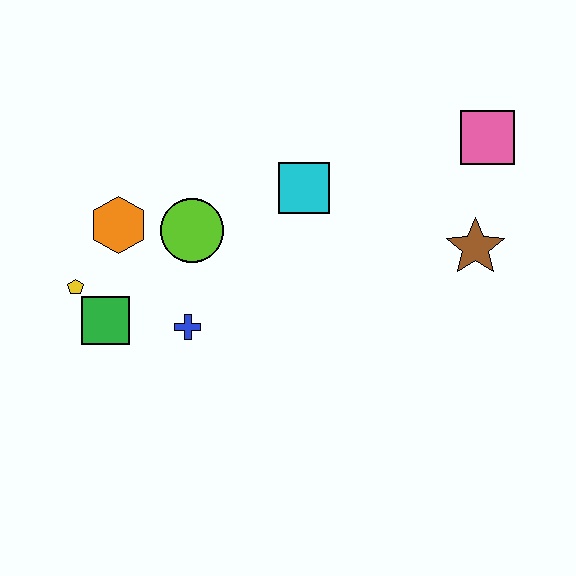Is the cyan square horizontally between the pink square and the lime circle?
Yes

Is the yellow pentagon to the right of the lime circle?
No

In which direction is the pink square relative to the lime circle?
The pink square is to the right of the lime circle.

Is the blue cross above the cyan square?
No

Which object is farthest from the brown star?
The yellow pentagon is farthest from the brown star.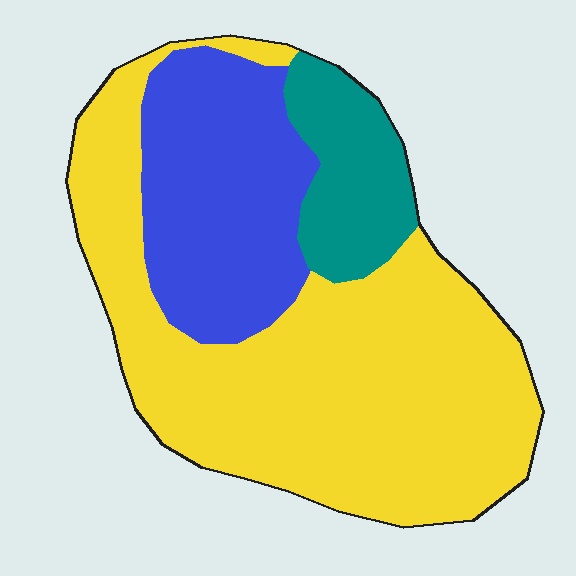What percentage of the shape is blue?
Blue covers around 25% of the shape.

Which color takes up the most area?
Yellow, at roughly 60%.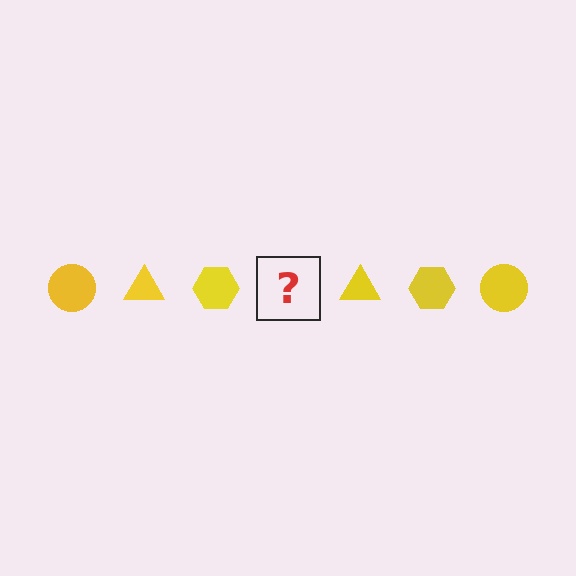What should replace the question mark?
The question mark should be replaced with a yellow circle.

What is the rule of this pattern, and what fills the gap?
The rule is that the pattern cycles through circle, triangle, hexagon shapes in yellow. The gap should be filled with a yellow circle.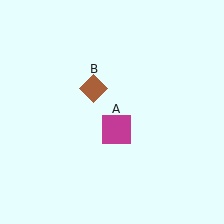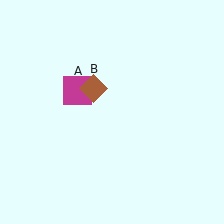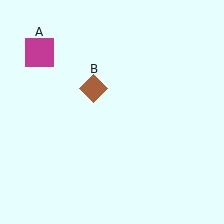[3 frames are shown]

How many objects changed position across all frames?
1 object changed position: magenta square (object A).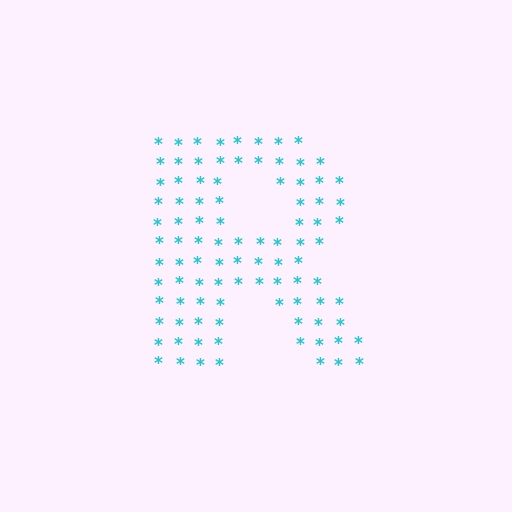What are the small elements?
The small elements are asterisks.